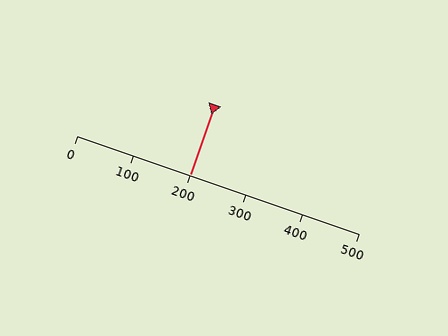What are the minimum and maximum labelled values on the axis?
The axis runs from 0 to 500.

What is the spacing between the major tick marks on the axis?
The major ticks are spaced 100 apart.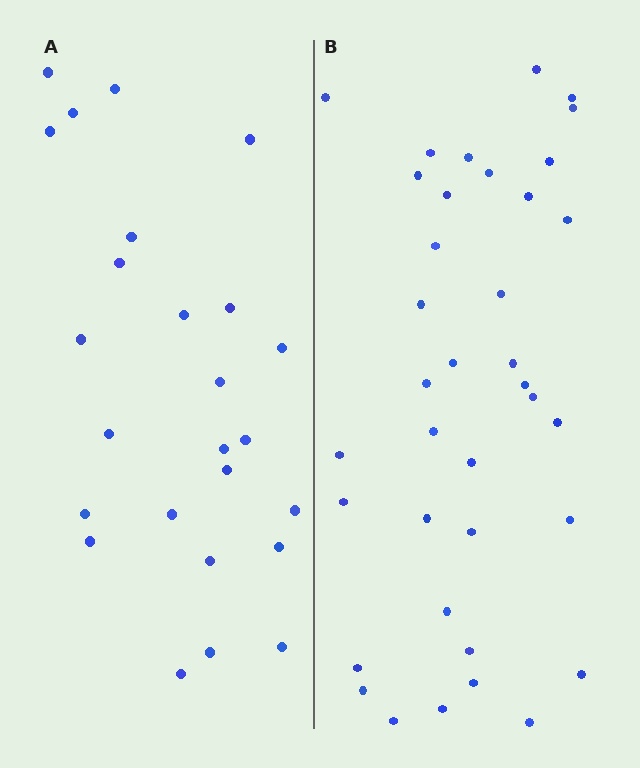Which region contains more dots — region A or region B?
Region B (the right region) has more dots.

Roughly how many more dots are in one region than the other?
Region B has roughly 12 or so more dots than region A.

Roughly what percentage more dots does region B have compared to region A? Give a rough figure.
About 50% more.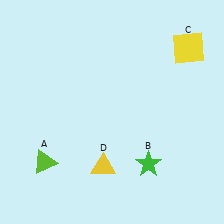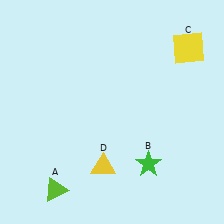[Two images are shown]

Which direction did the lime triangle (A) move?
The lime triangle (A) moved down.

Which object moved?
The lime triangle (A) moved down.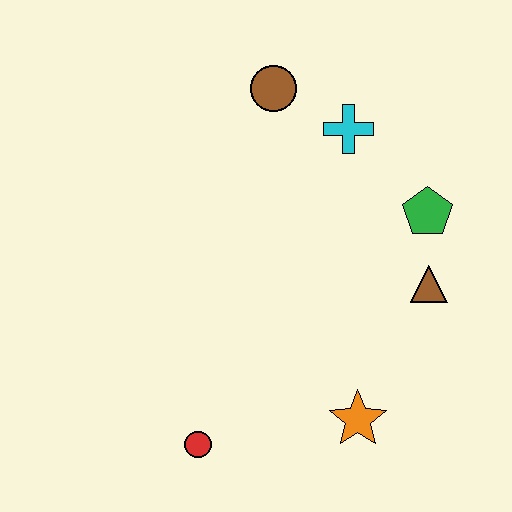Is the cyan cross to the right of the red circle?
Yes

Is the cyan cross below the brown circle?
Yes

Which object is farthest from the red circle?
The brown circle is farthest from the red circle.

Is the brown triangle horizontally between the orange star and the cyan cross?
No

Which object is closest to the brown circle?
The cyan cross is closest to the brown circle.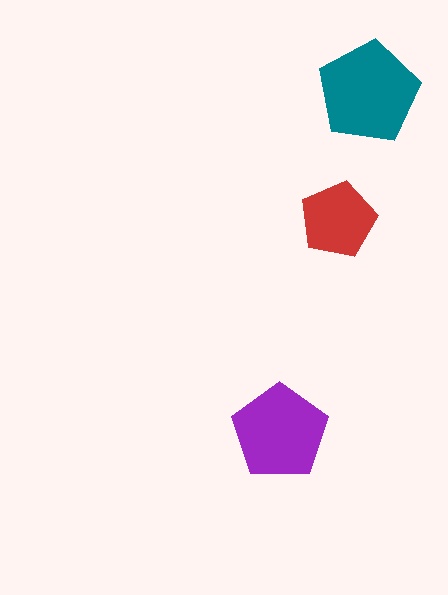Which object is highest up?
The teal pentagon is topmost.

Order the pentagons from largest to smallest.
the teal one, the purple one, the red one.